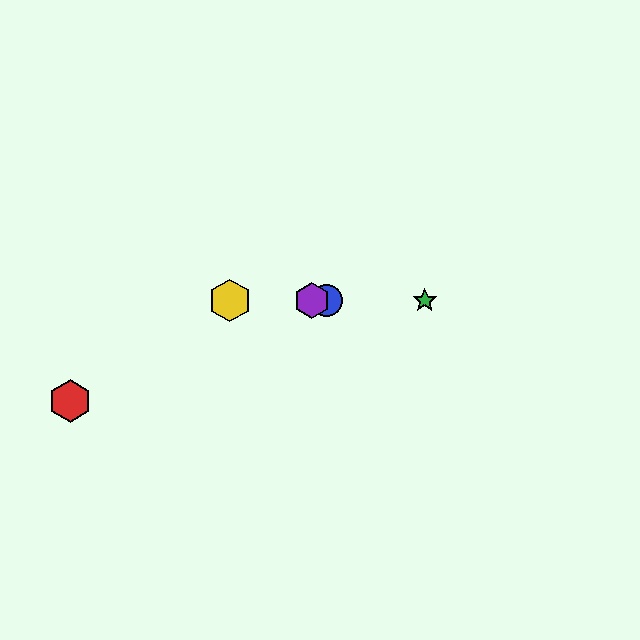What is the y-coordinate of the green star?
The green star is at y≈300.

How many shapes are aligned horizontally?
4 shapes (the blue circle, the green star, the yellow hexagon, the purple hexagon) are aligned horizontally.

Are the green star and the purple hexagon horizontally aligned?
Yes, both are at y≈300.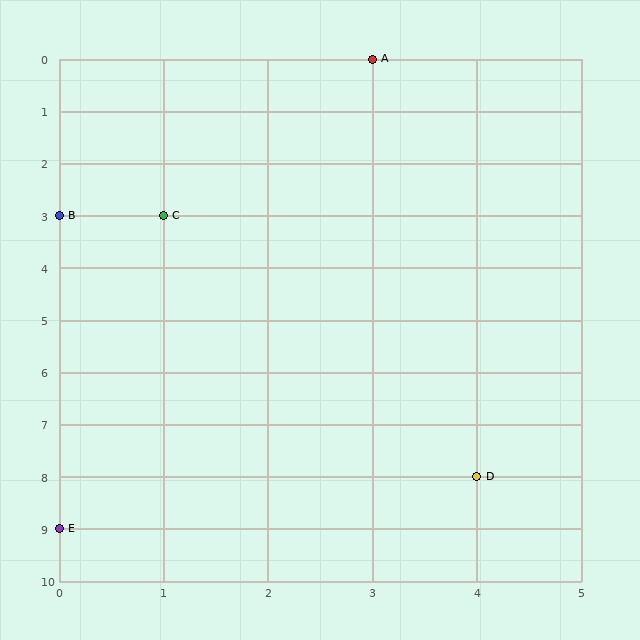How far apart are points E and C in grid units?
Points E and C are 1 column and 6 rows apart (about 6.1 grid units diagonally).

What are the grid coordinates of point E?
Point E is at grid coordinates (0, 9).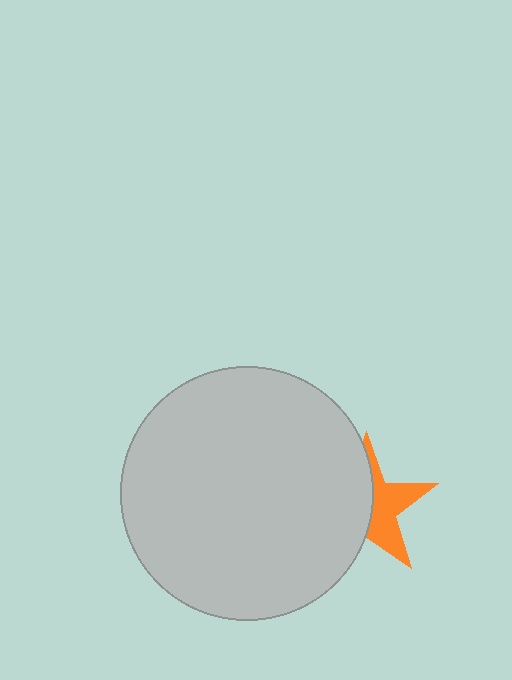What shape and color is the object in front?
The object in front is a light gray circle.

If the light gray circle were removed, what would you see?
You would see the complete orange star.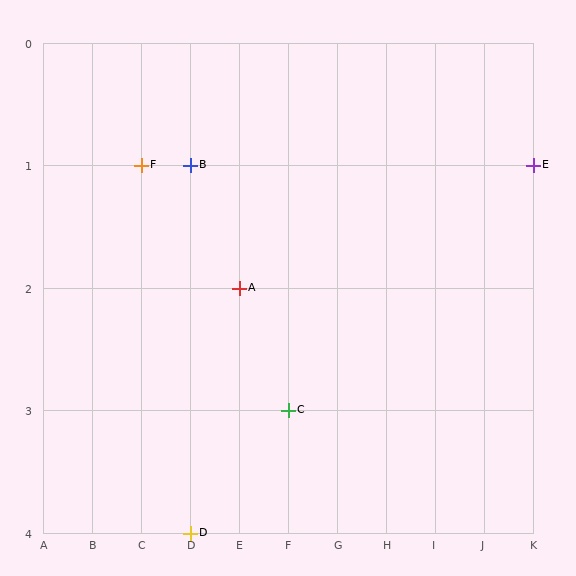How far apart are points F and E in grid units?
Points F and E are 8 columns apart.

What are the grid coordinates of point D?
Point D is at grid coordinates (D, 4).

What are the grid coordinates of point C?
Point C is at grid coordinates (F, 3).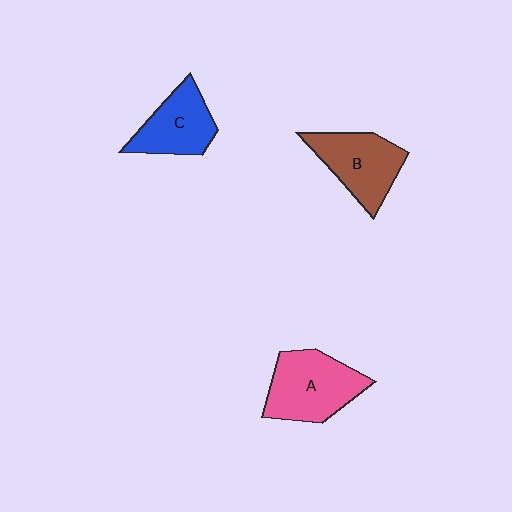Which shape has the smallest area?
Shape C (blue).